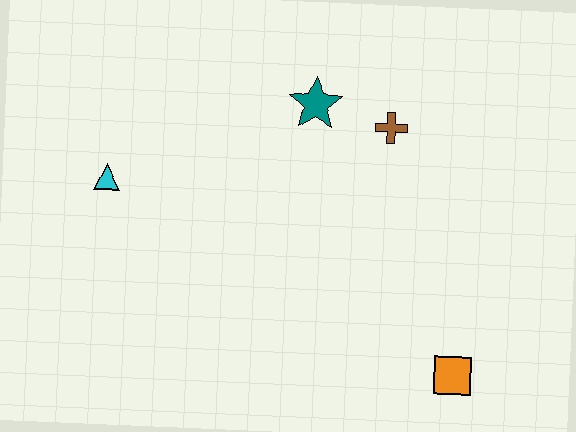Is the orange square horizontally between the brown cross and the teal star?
No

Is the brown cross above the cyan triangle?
Yes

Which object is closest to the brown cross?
The teal star is closest to the brown cross.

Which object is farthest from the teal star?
The orange square is farthest from the teal star.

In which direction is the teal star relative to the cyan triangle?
The teal star is to the right of the cyan triangle.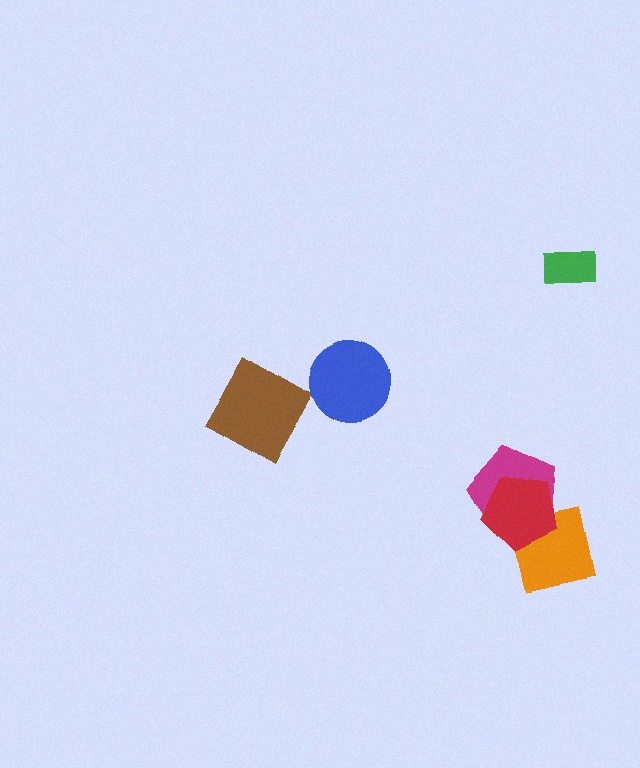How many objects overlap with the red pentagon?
2 objects overlap with the red pentagon.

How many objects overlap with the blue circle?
0 objects overlap with the blue circle.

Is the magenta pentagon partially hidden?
Yes, it is partially covered by another shape.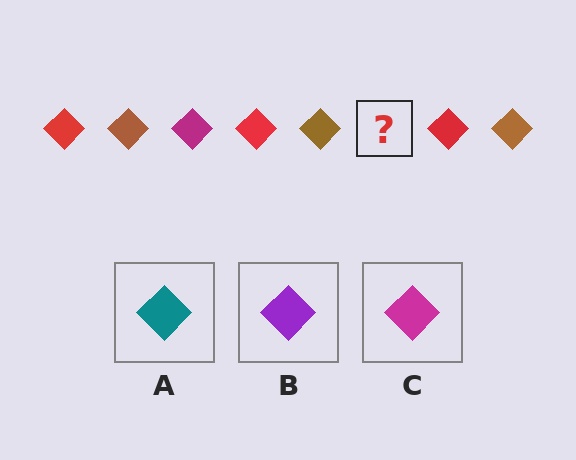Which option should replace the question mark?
Option C.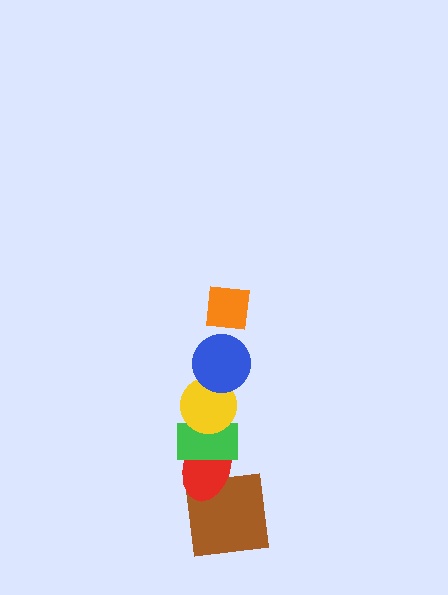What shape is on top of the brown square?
The red ellipse is on top of the brown square.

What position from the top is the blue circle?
The blue circle is 2nd from the top.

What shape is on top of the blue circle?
The orange square is on top of the blue circle.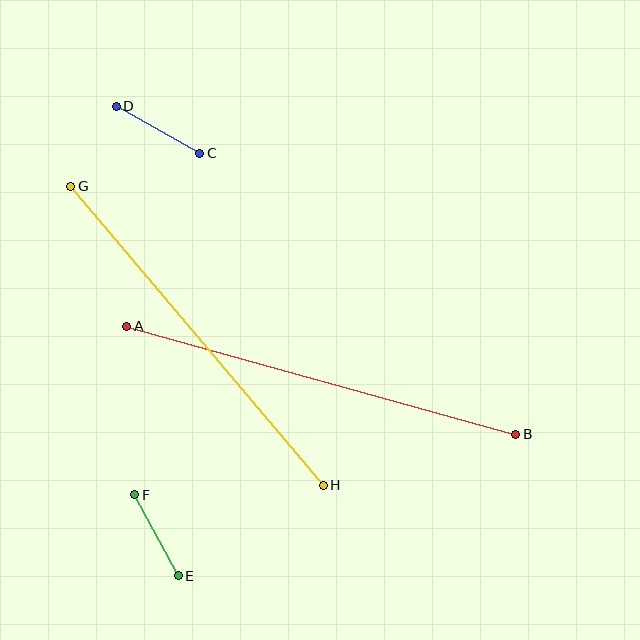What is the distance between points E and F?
The distance is approximately 92 pixels.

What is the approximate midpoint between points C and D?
The midpoint is at approximately (158, 130) pixels.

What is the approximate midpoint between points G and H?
The midpoint is at approximately (197, 336) pixels.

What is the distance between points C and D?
The distance is approximately 96 pixels.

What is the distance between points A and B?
The distance is approximately 404 pixels.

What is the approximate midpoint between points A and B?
The midpoint is at approximately (321, 380) pixels.